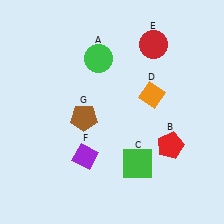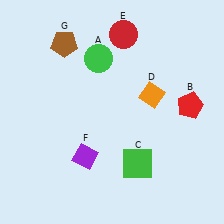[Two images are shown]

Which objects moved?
The objects that moved are: the red pentagon (B), the red circle (E), the brown pentagon (G).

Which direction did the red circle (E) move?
The red circle (E) moved left.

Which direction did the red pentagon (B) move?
The red pentagon (B) moved up.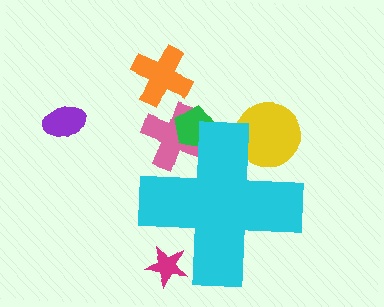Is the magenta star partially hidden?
Yes, the magenta star is partially hidden behind the cyan cross.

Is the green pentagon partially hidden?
Yes, the green pentagon is partially hidden behind the cyan cross.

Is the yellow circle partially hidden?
Yes, the yellow circle is partially hidden behind the cyan cross.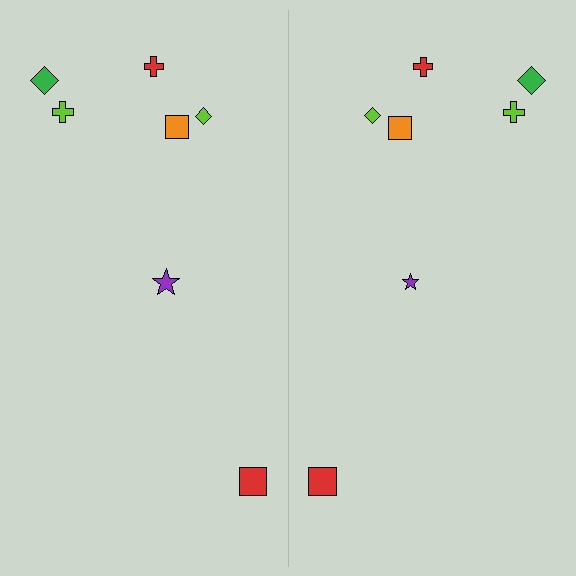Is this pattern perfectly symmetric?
No, the pattern is not perfectly symmetric. The purple star on the right side has a different size than its mirror counterpart.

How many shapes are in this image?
There are 14 shapes in this image.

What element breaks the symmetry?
The purple star on the right side has a different size than its mirror counterpart.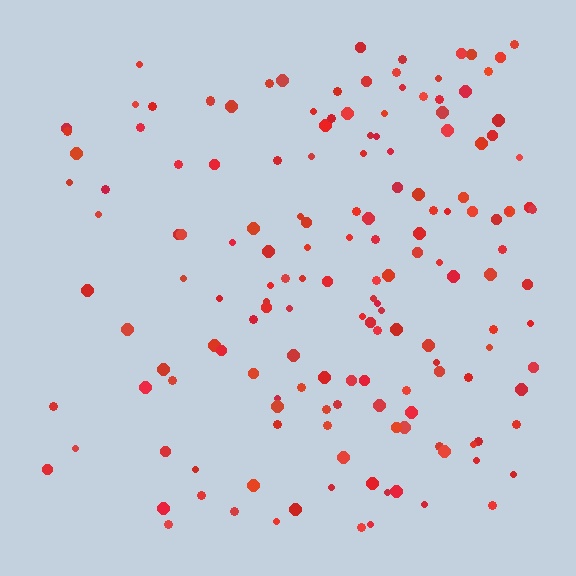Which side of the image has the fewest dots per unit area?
The left.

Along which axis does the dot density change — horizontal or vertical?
Horizontal.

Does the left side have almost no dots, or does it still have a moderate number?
Still a moderate number, just noticeably fewer than the right.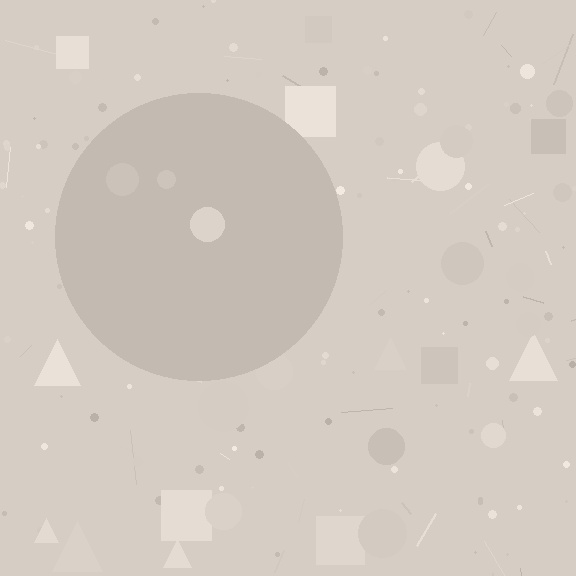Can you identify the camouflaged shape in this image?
The camouflaged shape is a circle.